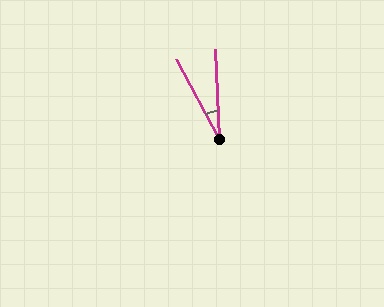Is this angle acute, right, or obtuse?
It is acute.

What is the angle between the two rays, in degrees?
Approximately 26 degrees.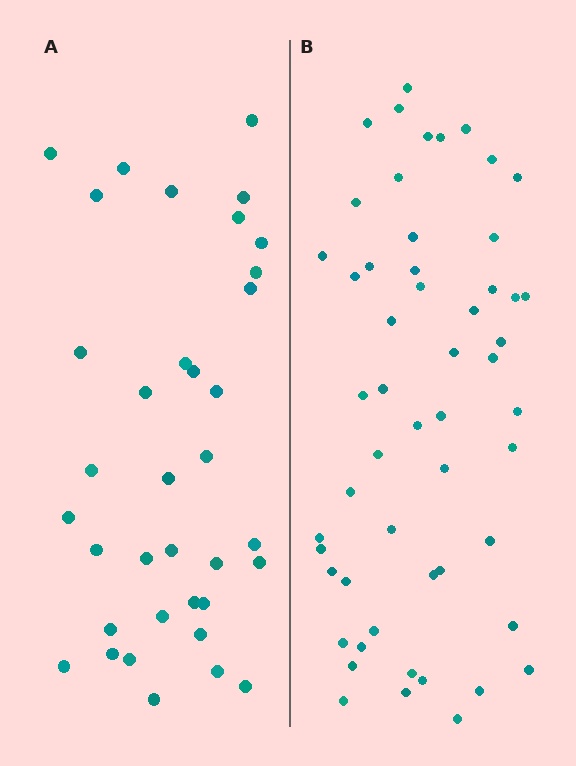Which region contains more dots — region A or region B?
Region B (the right region) has more dots.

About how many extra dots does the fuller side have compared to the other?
Region B has approximately 20 more dots than region A.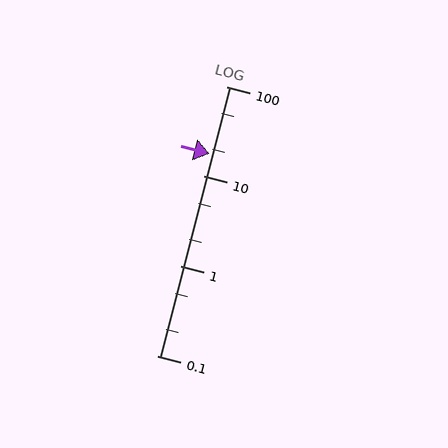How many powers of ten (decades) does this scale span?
The scale spans 3 decades, from 0.1 to 100.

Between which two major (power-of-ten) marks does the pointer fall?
The pointer is between 10 and 100.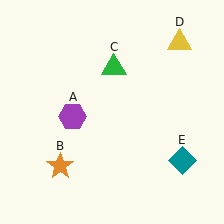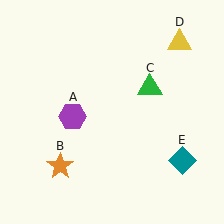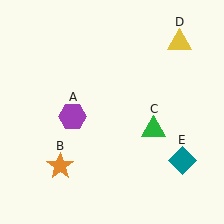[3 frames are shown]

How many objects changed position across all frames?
1 object changed position: green triangle (object C).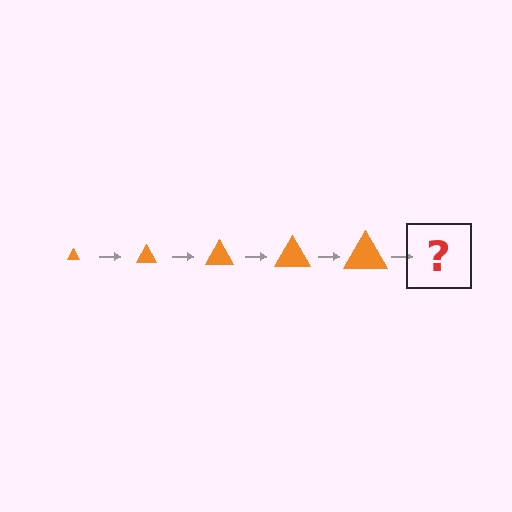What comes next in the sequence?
The next element should be an orange triangle, larger than the previous one.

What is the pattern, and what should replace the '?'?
The pattern is that the triangle gets progressively larger each step. The '?' should be an orange triangle, larger than the previous one.